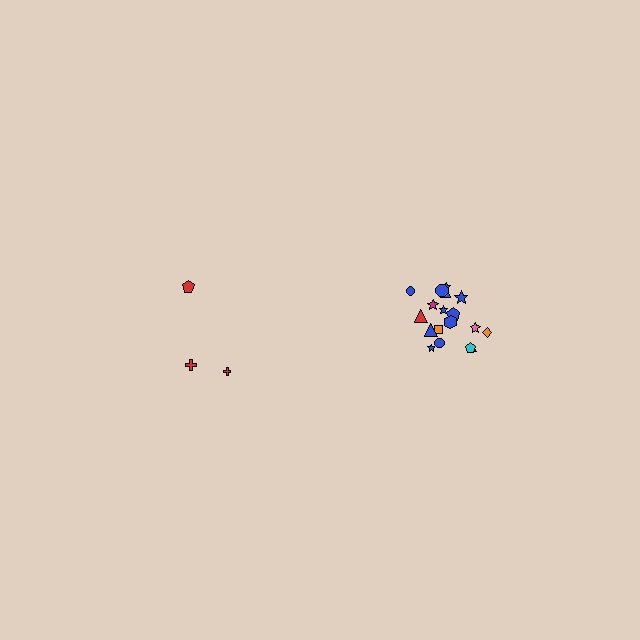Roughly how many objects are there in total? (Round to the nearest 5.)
Roughly 20 objects in total.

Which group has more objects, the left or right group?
The right group.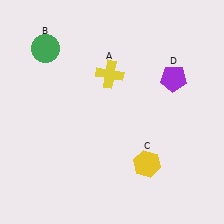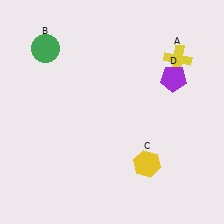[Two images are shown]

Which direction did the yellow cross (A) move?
The yellow cross (A) moved right.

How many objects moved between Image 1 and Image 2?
1 object moved between the two images.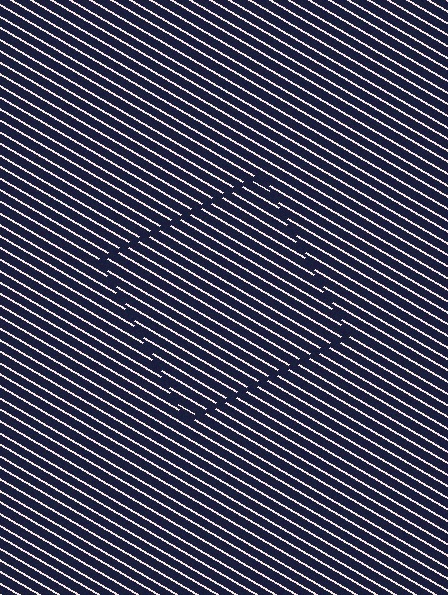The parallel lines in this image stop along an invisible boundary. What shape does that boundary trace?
An illusory square. The interior of the shape contains the same grating, shifted by half a period — the contour is defined by the phase discontinuity where line-ends from the inner and outer gratings abut.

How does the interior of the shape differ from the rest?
The interior of the shape contains the same grating, shifted by half a period — the contour is defined by the phase discontinuity where line-ends from the inner and outer gratings abut.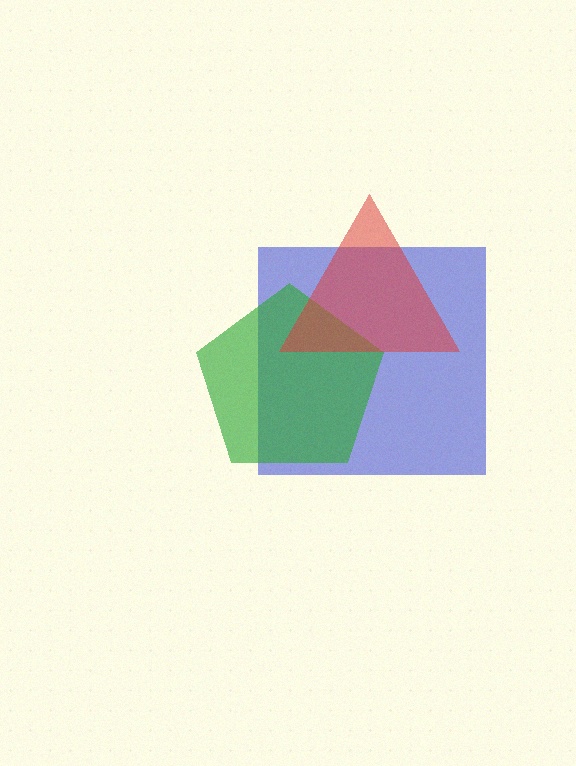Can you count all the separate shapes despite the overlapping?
Yes, there are 3 separate shapes.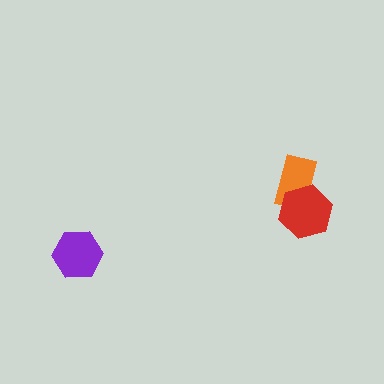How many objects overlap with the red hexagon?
1 object overlaps with the red hexagon.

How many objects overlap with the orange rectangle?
1 object overlaps with the orange rectangle.